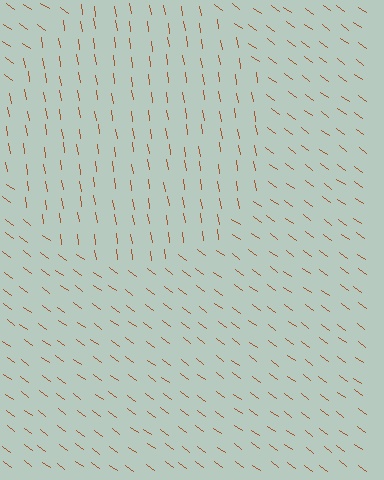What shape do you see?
I see a circle.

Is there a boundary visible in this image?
Yes, there is a texture boundary formed by a change in line orientation.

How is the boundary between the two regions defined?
The boundary is defined purely by a change in line orientation (approximately 45 degrees difference). All lines are the same color and thickness.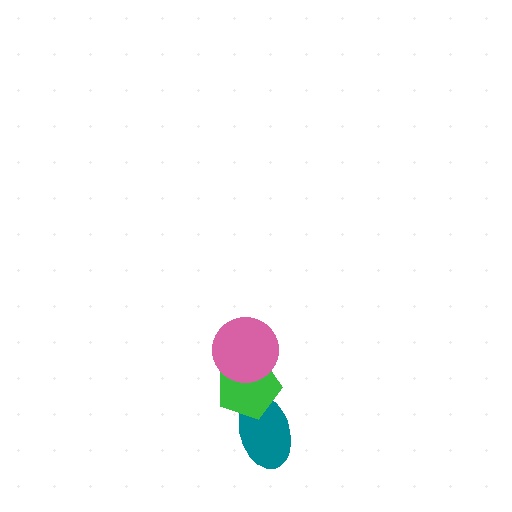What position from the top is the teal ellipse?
The teal ellipse is 3rd from the top.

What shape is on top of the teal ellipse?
The green pentagon is on top of the teal ellipse.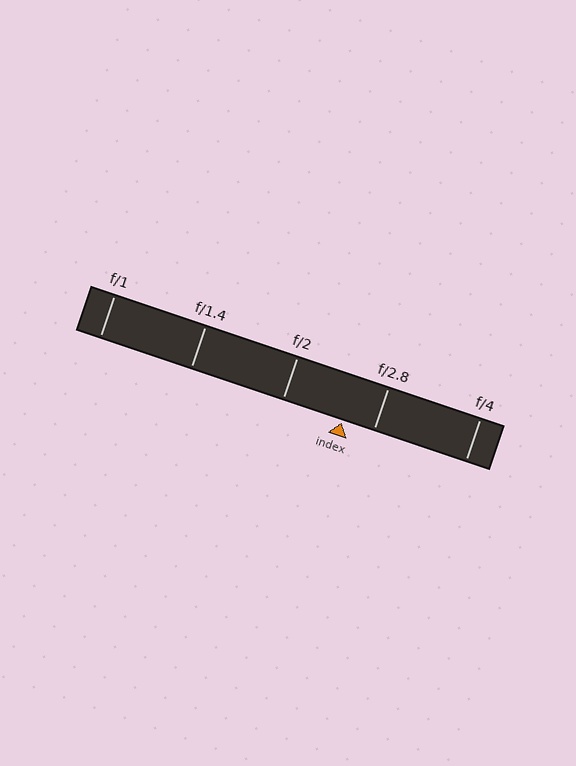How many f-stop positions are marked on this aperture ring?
There are 5 f-stop positions marked.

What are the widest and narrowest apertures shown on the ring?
The widest aperture shown is f/1 and the narrowest is f/4.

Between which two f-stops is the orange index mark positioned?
The index mark is between f/2 and f/2.8.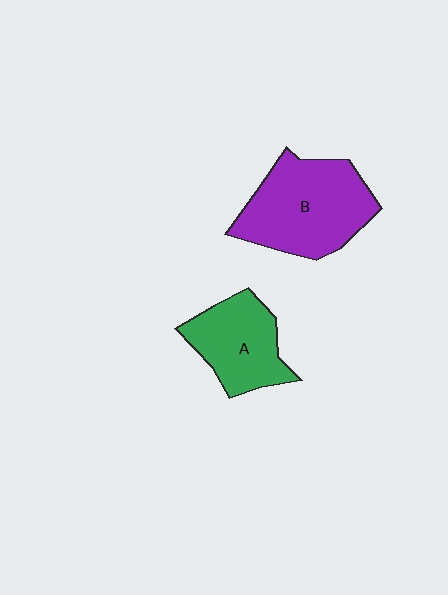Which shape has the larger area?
Shape B (purple).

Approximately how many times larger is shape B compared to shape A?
Approximately 1.4 times.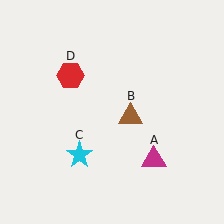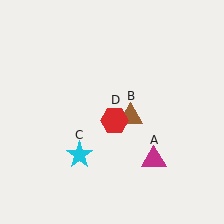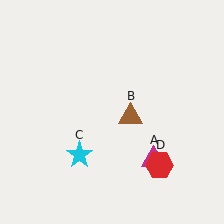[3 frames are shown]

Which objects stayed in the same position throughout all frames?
Magenta triangle (object A) and brown triangle (object B) and cyan star (object C) remained stationary.